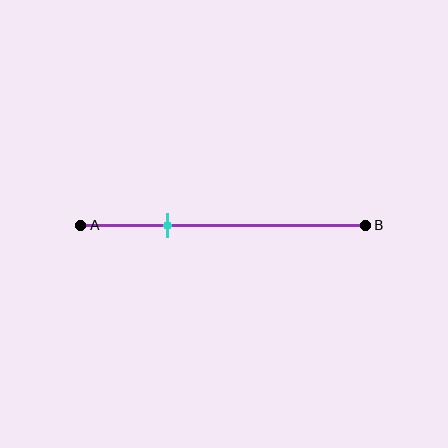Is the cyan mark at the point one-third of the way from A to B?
Yes, the mark is approximately at the one-third point.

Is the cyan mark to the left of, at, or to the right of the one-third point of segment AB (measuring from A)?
The cyan mark is approximately at the one-third point of segment AB.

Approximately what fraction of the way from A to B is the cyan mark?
The cyan mark is approximately 30% of the way from A to B.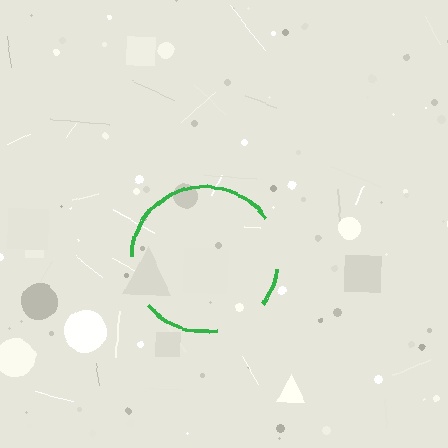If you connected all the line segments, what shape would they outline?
They would outline a circle.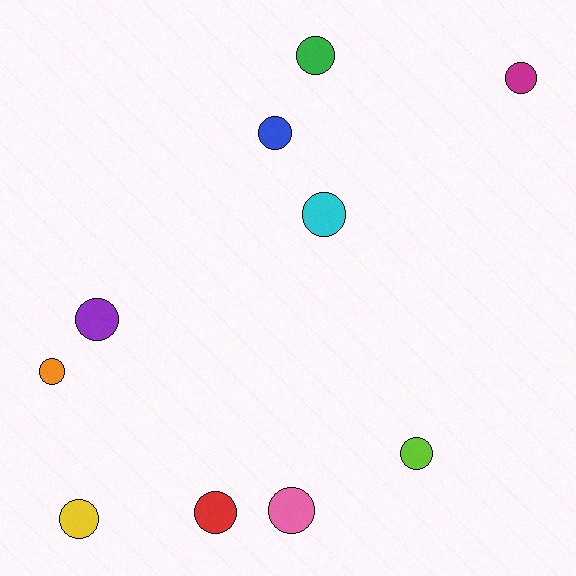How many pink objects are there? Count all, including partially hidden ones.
There is 1 pink object.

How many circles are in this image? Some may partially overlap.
There are 10 circles.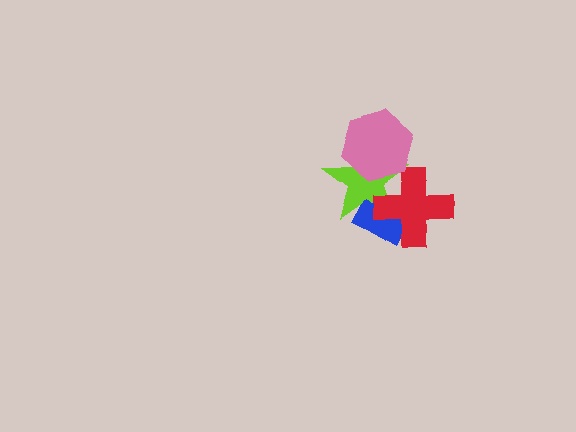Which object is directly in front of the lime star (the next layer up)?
The red cross is directly in front of the lime star.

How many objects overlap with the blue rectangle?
2 objects overlap with the blue rectangle.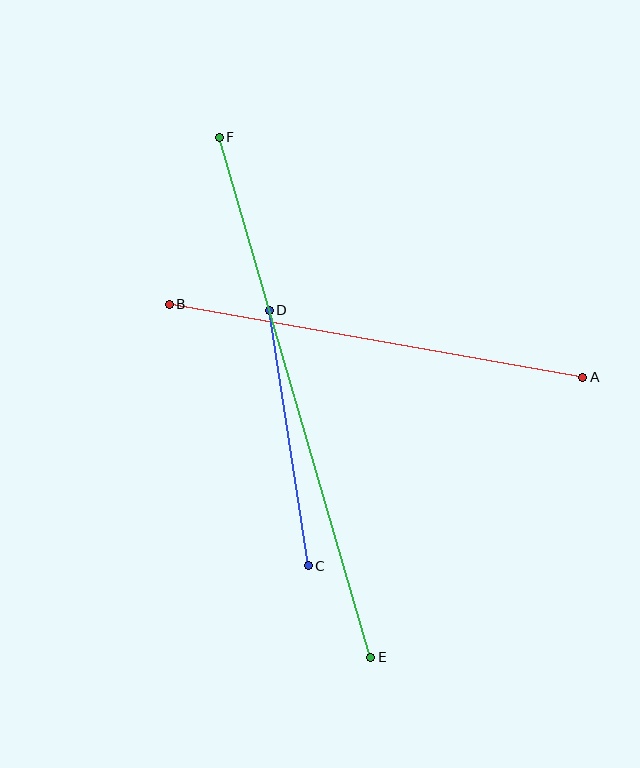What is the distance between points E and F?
The distance is approximately 542 pixels.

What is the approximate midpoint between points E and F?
The midpoint is at approximately (295, 397) pixels.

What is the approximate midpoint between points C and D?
The midpoint is at approximately (289, 438) pixels.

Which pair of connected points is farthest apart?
Points E and F are farthest apart.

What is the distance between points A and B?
The distance is approximately 420 pixels.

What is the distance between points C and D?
The distance is approximately 259 pixels.